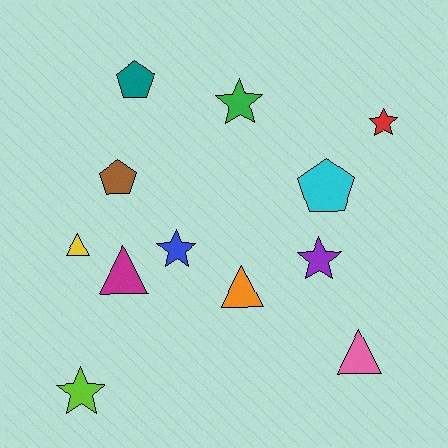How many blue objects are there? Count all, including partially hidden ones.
There is 1 blue object.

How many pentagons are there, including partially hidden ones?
There are 3 pentagons.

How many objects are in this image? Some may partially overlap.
There are 12 objects.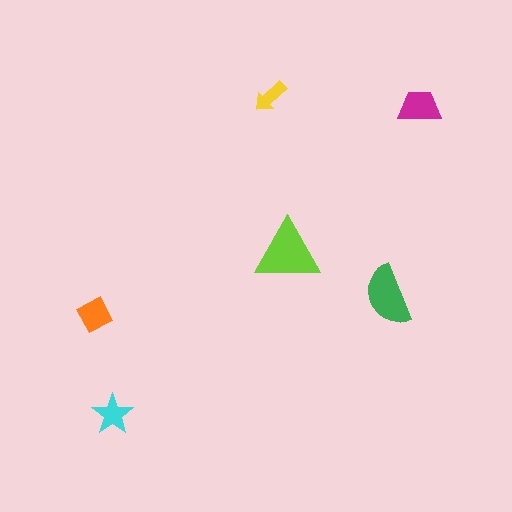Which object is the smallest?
The yellow arrow.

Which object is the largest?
The lime triangle.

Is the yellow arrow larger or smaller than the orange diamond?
Smaller.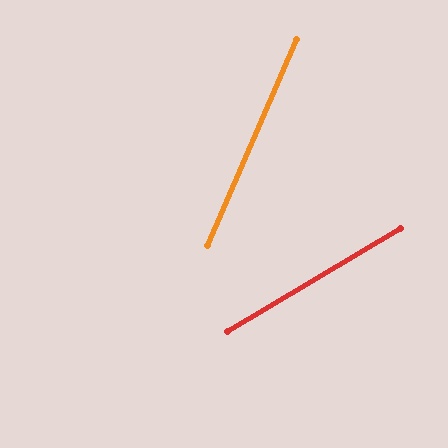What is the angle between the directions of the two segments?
Approximately 36 degrees.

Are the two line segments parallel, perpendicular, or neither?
Neither parallel nor perpendicular — they differ by about 36°.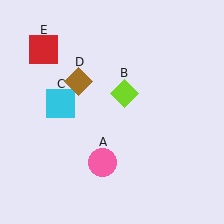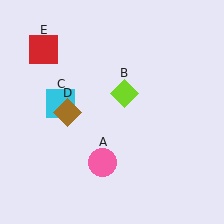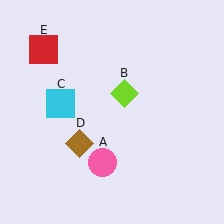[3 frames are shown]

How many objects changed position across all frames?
1 object changed position: brown diamond (object D).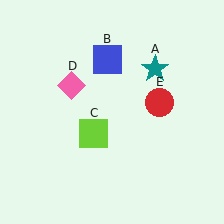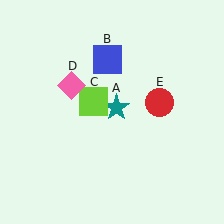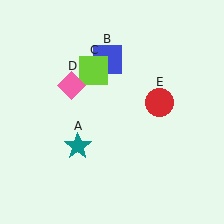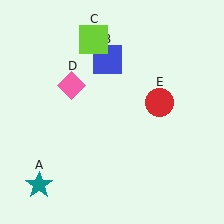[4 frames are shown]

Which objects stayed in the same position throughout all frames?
Blue square (object B) and pink diamond (object D) and red circle (object E) remained stationary.